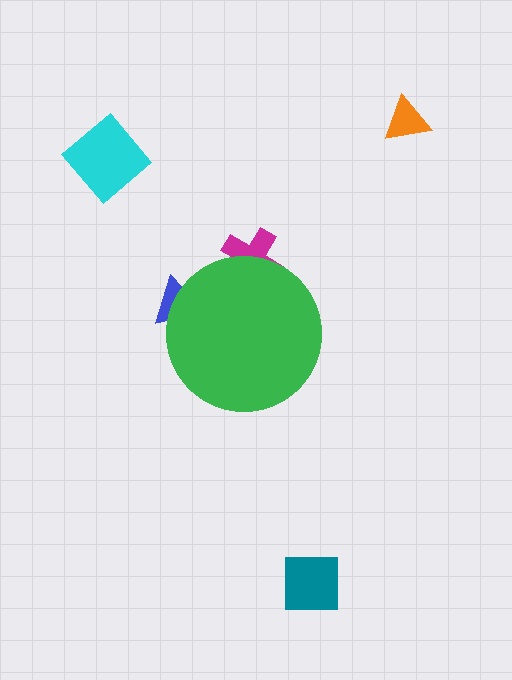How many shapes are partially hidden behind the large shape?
2 shapes are partially hidden.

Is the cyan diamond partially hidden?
No, the cyan diamond is fully visible.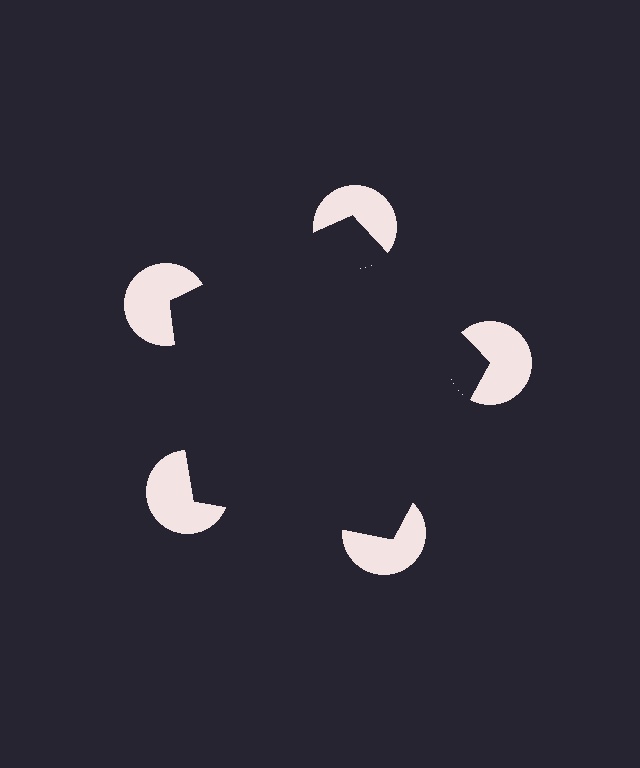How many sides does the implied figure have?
5 sides.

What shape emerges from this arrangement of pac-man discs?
An illusory pentagon — its edges are inferred from the aligned wedge cuts in the pac-man discs, not physically drawn.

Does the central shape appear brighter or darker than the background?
It typically appears slightly darker than the background, even though no actual brightness change is drawn.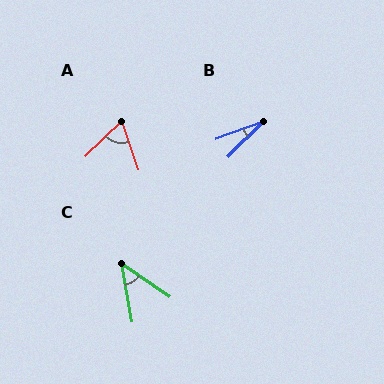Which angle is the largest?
A, at approximately 65 degrees.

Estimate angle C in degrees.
Approximately 45 degrees.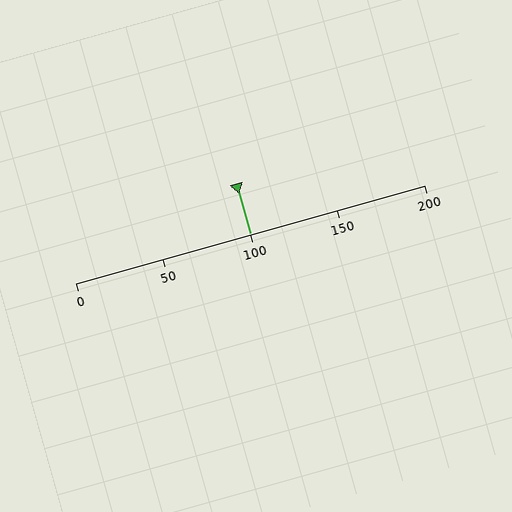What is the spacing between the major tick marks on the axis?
The major ticks are spaced 50 apart.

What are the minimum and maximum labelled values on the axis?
The axis runs from 0 to 200.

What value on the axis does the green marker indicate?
The marker indicates approximately 100.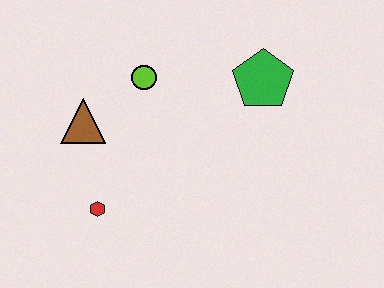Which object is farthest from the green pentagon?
The red hexagon is farthest from the green pentagon.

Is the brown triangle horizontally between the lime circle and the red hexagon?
No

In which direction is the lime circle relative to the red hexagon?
The lime circle is above the red hexagon.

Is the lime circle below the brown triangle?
No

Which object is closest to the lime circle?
The brown triangle is closest to the lime circle.